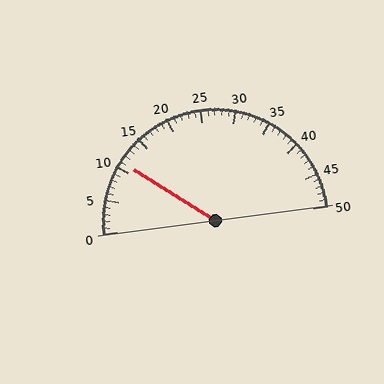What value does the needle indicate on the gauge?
The needle indicates approximately 11.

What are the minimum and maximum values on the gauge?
The gauge ranges from 0 to 50.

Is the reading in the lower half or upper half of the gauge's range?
The reading is in the lower half of the range (0 to 50).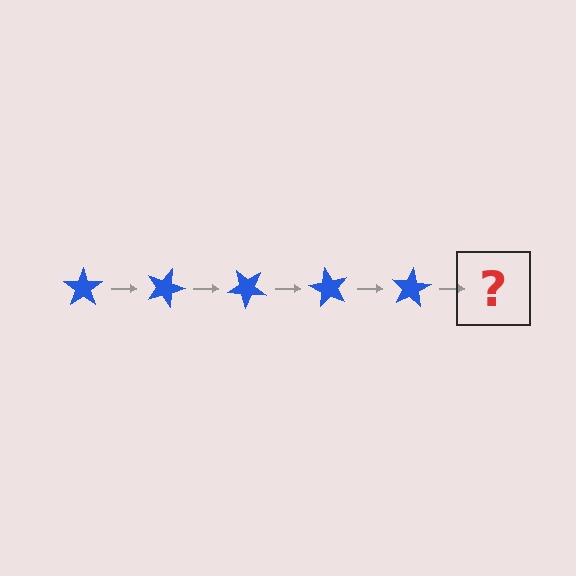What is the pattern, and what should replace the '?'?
The pattern is that the star rotates 20 degrees each step. The '?' should be a blue star rotated 100 degrees.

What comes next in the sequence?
The next element should be a blue star rotated 100 degrees.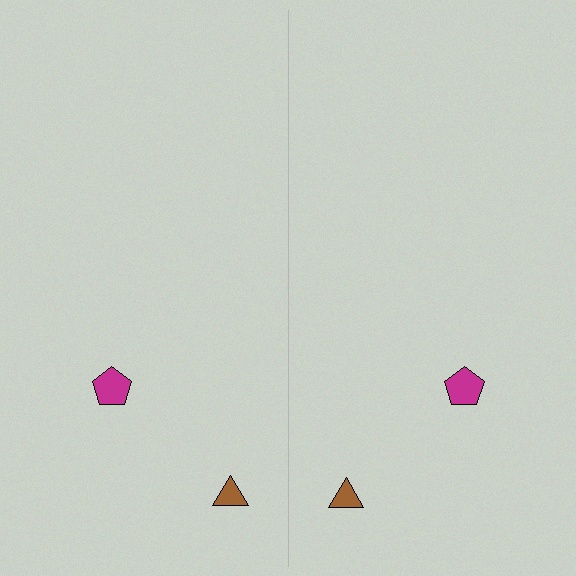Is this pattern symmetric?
Yes, this pattern has bilateral (reflection) symmetry.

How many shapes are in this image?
There are 4 shapes in this image.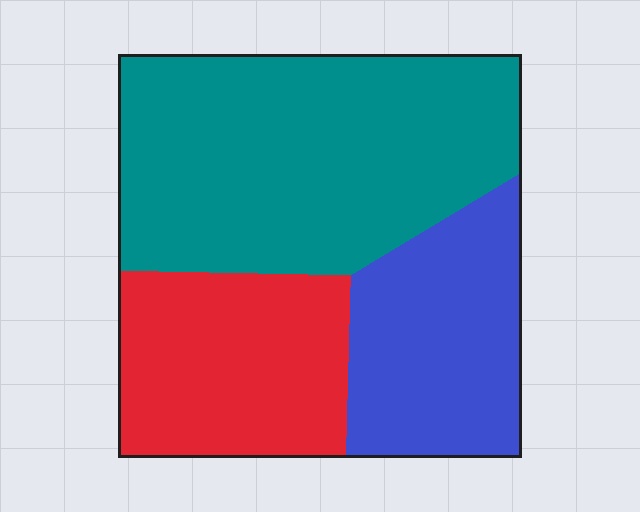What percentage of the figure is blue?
Blue takes up about one quarter (1/4) of the figure.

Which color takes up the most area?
Teal, at roughly 50%.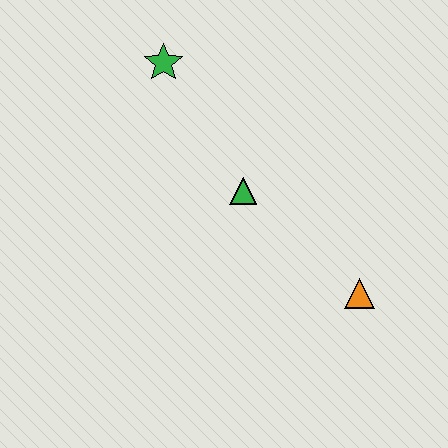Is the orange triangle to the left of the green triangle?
No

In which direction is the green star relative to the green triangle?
The green star is above the green triangle.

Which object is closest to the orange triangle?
The green triangle is closest to the orange triangle.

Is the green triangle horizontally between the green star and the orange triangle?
Yes